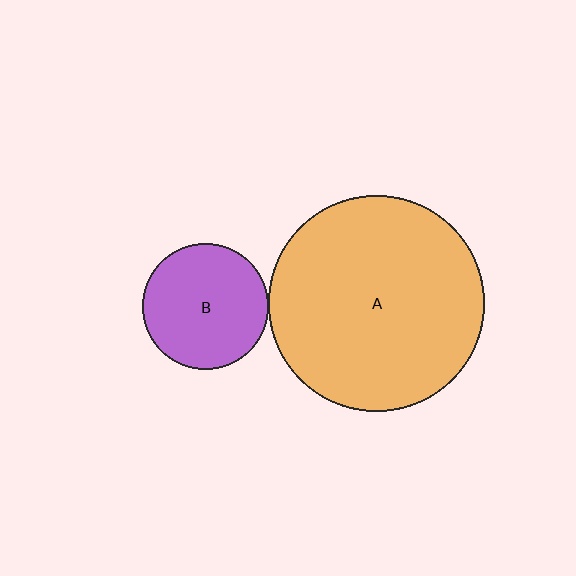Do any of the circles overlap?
No, none of the circles overlap.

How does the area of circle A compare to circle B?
Approximately 2.9 times.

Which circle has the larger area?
Circle A (orange).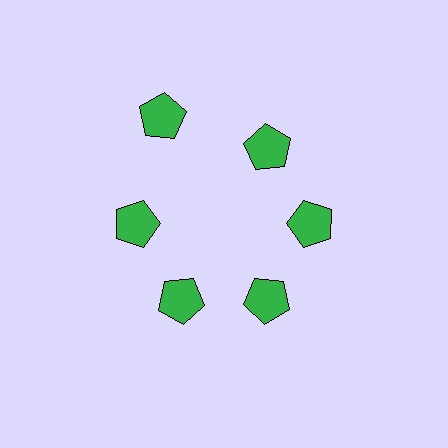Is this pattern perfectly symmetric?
No. The 6 green pentagons are arranged in a ring, but one element near the 11 o'clock position is pushed outward from the center, breaking the 6-fold rotational symmetry.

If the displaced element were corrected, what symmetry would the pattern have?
It would have 6-fold rotational symmetry — the pattern would map onto itself every 60 degrees.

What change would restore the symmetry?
The symmetry would be restored by moving it inward, back onto the ring so that all 6 pentagons sit at equal angles and equal distance from the center.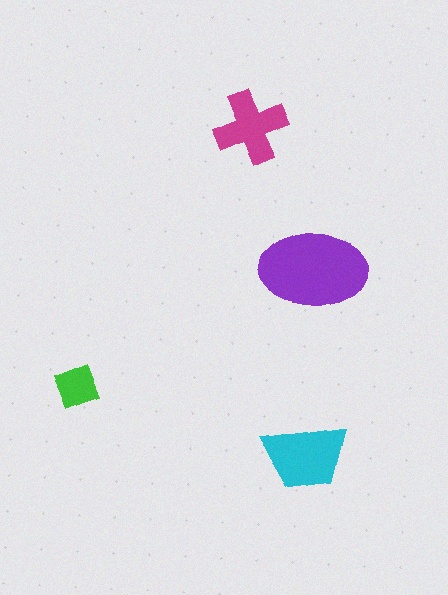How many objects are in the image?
There are 4 objects in the image.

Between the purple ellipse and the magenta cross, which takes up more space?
The purple ellipse.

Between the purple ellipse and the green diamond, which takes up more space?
The purple ellipse.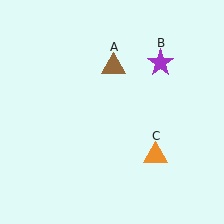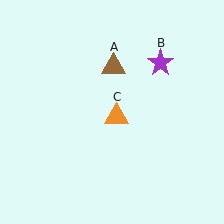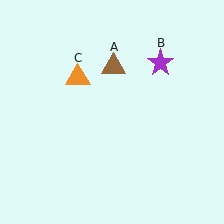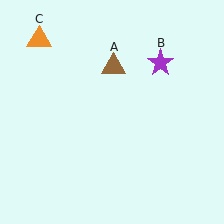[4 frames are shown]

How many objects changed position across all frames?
1 object changed position: orange triangle (object C).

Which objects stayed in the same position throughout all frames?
Brown triangle (object A) and purple star (object B) remained stationary.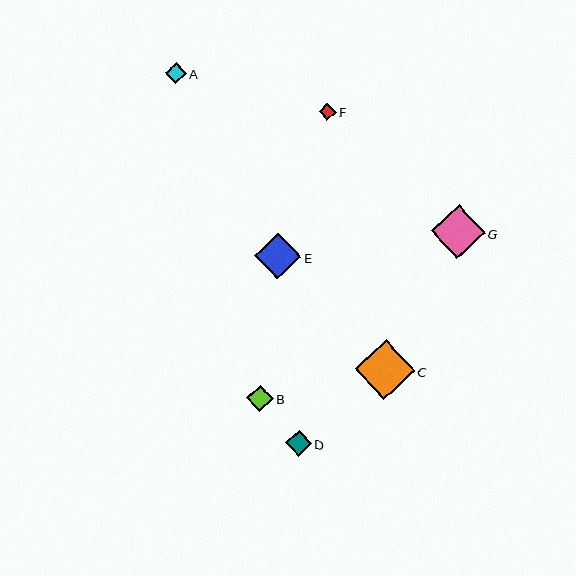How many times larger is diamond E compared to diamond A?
Diamond E is approximately 2.2 times the size of diamond A.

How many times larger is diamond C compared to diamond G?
Diamond C is approximately 1.1 times the size of diamond G.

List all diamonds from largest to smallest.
From largest to smallest: C, G, E, B, D, A, F.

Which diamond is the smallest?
Diamond F is the smallest with a size of approximately 17 pixels.